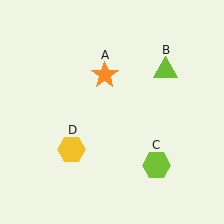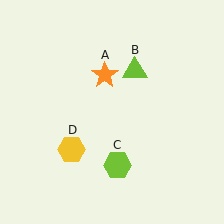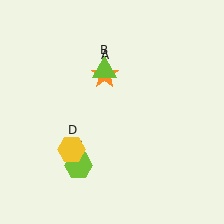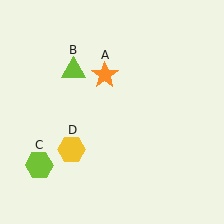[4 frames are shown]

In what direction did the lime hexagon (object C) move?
The lime hexagon (object C) moved left.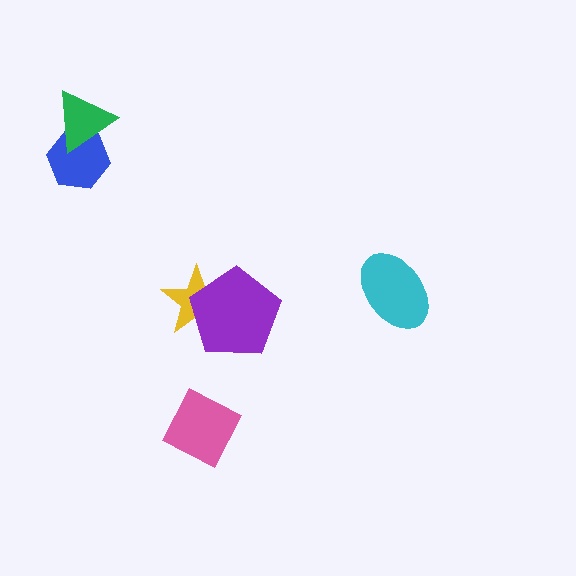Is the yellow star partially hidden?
Yes, it is partially covered by another shape.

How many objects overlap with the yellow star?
1 object overlaps with the yellow star.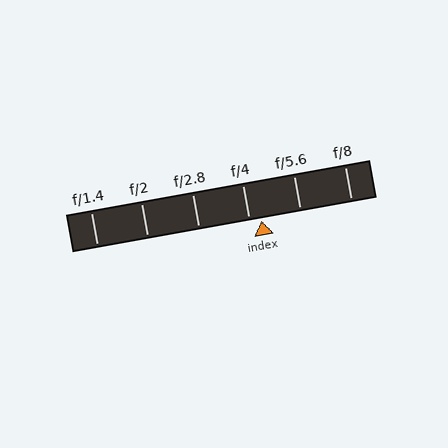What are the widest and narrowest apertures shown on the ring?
The widest aperture shown is f/1.4 and the narrowest is f/8.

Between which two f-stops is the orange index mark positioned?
The index mark is between f/4 and f/5.6.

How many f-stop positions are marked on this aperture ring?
There are 6 f-stop positions marked.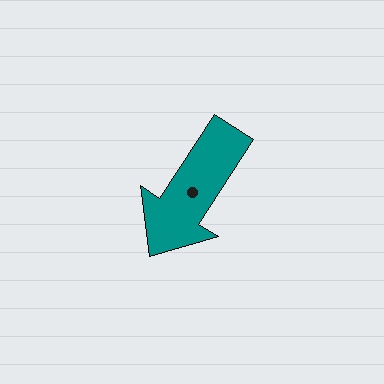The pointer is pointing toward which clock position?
Roughly 7 o'clock.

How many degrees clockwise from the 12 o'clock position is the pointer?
Approximately 213 degrees.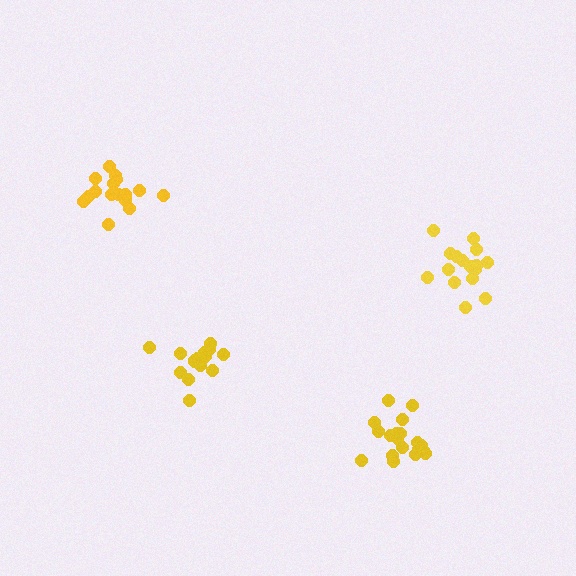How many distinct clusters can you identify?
There are 4 distinct clusters.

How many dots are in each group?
Group 1: 16 dots, Group 2: 19 dots, Group 3: 15 dots, Group 4: 16 dots (66 total).